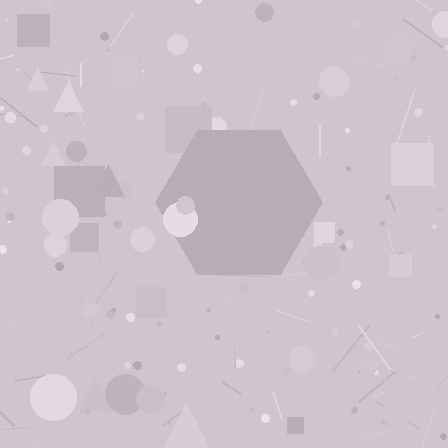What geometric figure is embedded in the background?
A hexagon is embedded in the background.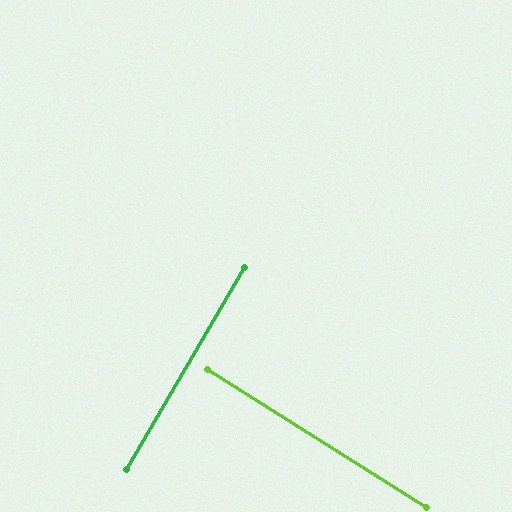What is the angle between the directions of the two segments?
Approximately 88 degrees.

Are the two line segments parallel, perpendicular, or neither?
Perpendicular — they meet at approximately 88°.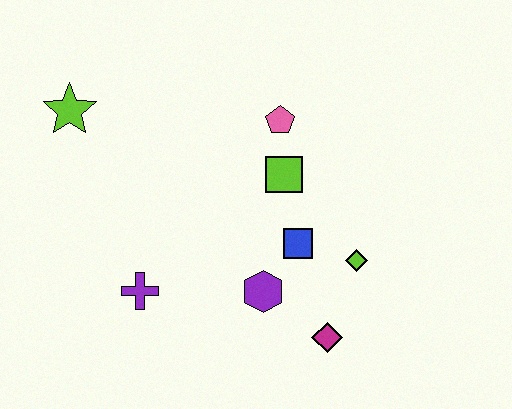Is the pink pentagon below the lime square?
No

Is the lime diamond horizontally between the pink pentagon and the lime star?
No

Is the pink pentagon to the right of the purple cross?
Yes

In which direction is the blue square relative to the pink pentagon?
The blue square is below the pink pentagon.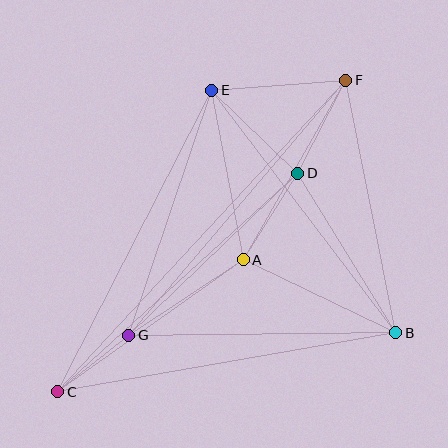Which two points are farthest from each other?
Points C and F are farthest from each other.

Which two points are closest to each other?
Points C and G are closest to each other.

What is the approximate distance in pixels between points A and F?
The distance between A and F is approximately 206 pixels.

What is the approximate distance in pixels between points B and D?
The distance between B and D is approximately 187 pixels.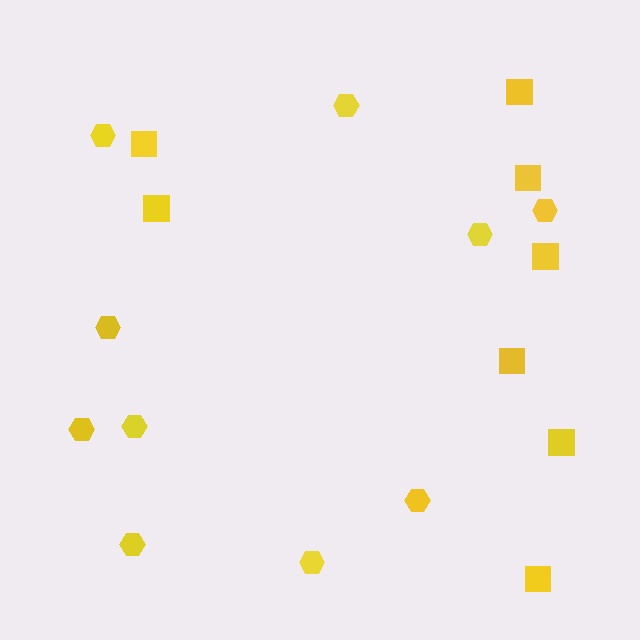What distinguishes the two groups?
There are 2 groups: one group of squares (8) and one group of hexagons (10).